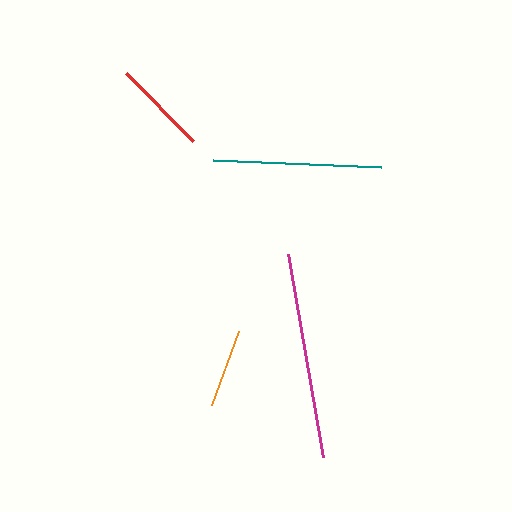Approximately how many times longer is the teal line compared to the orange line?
The teal line is approximately 2.1 times the length of the orange line.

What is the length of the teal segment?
The teal segment is approximately 168 pixels long.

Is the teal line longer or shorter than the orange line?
The teal line is longer than the orange line.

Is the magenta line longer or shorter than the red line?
The magenta line is longer than the red line.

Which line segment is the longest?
The magenta line is the longest at approximately 206 pixels.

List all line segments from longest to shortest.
From longest to shortest: magenta, teal, red, orange.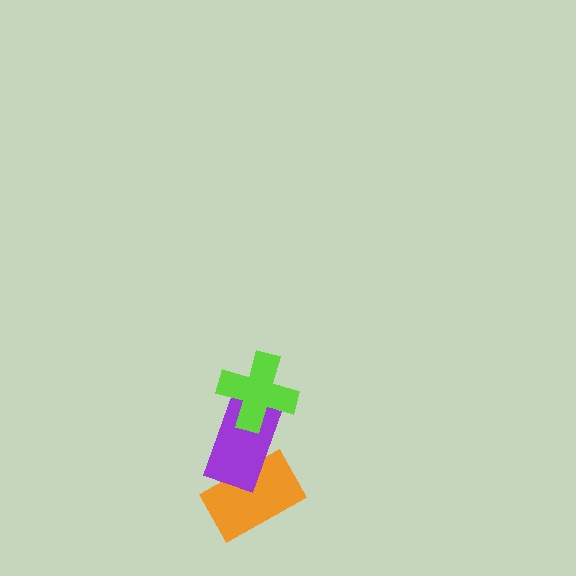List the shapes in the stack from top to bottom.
From top to bottom: the lime cross, the purple rectangle, the orange rectangle.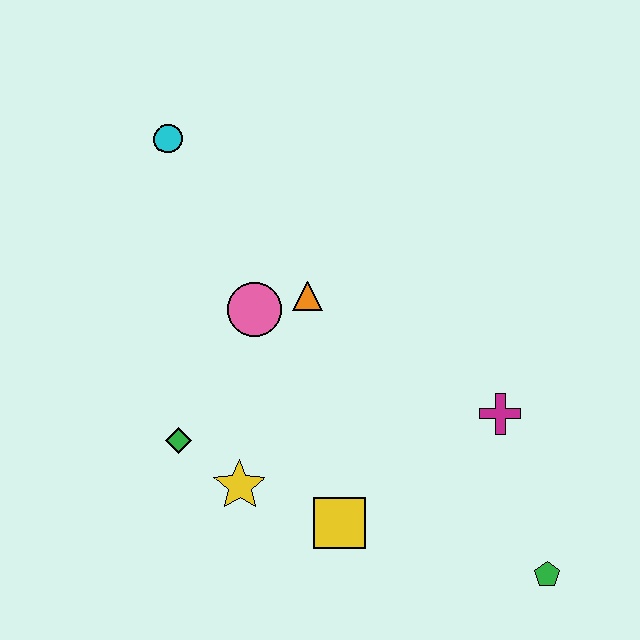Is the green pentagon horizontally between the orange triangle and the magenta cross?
No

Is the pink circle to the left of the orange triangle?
Yes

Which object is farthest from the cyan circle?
The green pentagon is farthest from the cyan circle.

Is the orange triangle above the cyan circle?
No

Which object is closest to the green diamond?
The yellow star is closest to the green diamond.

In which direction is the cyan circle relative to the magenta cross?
The cyan circle is to the left of the magenta cross.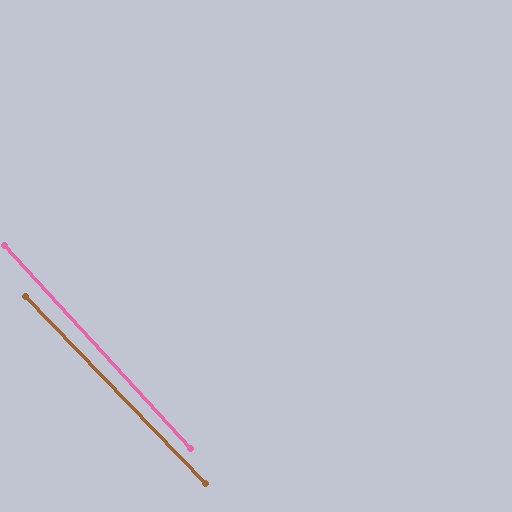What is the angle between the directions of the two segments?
Approximately 1 degree.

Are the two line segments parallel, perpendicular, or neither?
Parallel — their directions differ by only 1.2°.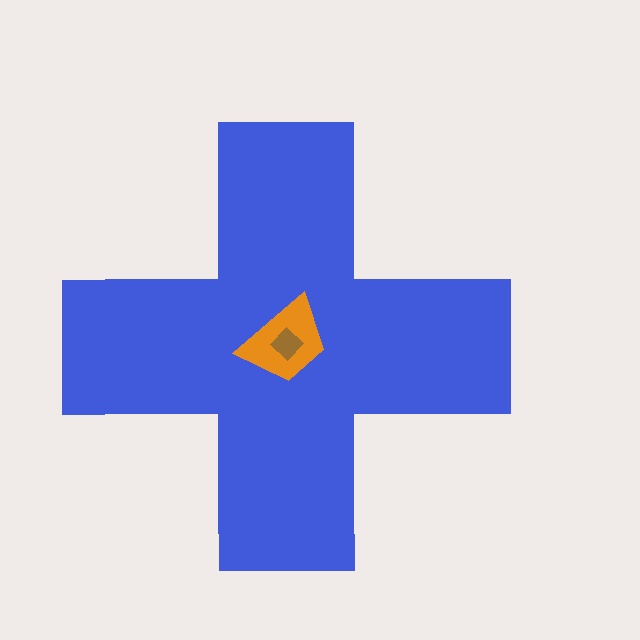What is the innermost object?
The brown diamond.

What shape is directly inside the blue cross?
The orange trapezoid.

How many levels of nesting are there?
3.